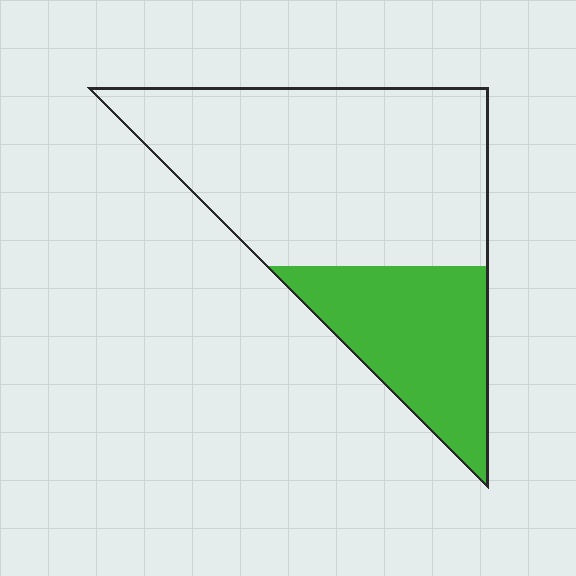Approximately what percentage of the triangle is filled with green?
Approximately 30%.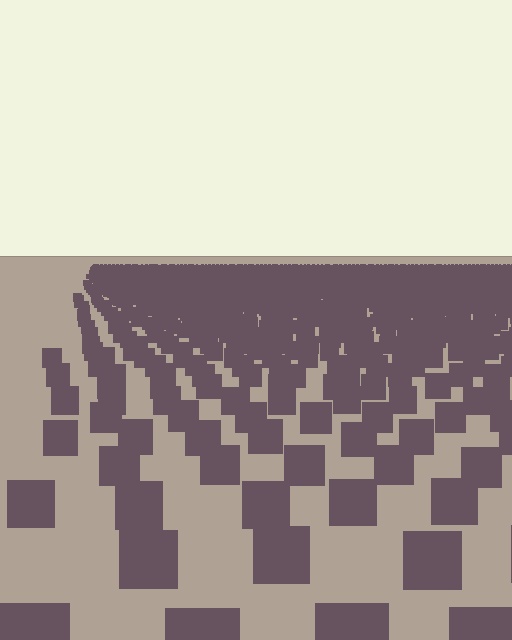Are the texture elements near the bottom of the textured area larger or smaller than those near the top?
Larger. Near the bottom, elements are closer to the viewer and appear at a bigger on-screen size.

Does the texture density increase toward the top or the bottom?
Density increases toward the top.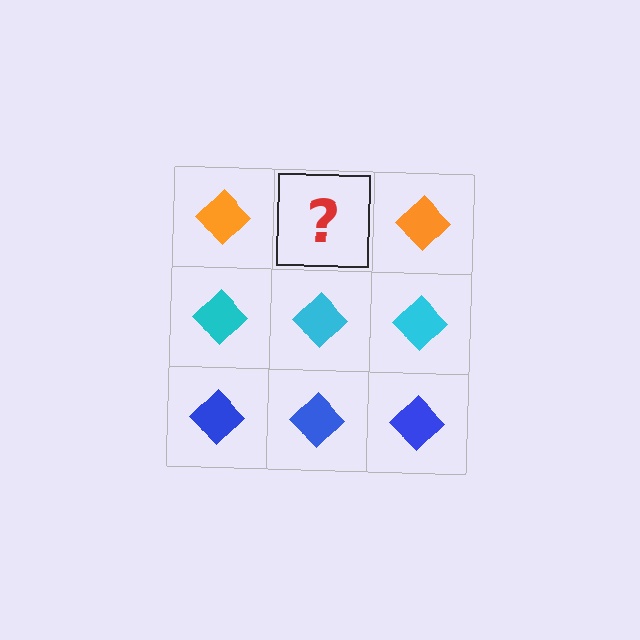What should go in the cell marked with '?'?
The missing cell should contain an orange diamond.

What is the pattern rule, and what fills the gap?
The rule is that each row has a consistent color. The gap should be filled with an orange diamond.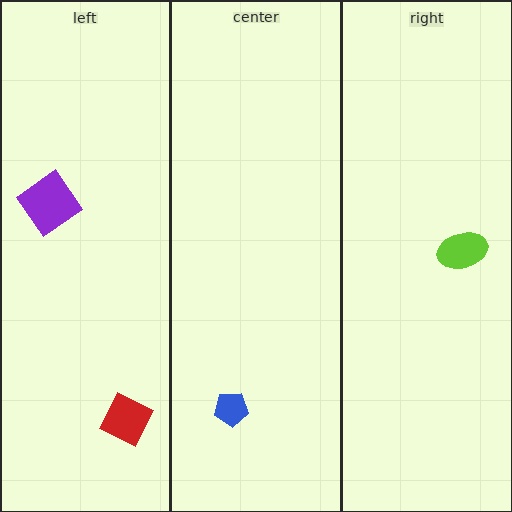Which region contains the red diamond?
The left region.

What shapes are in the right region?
The lime ellipse.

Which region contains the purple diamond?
The left region.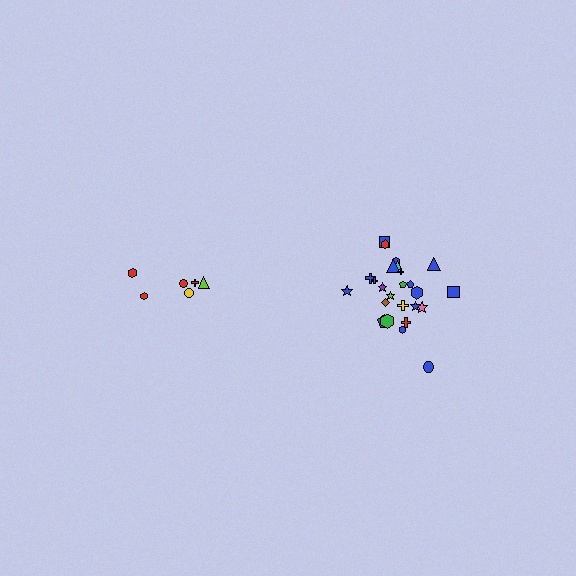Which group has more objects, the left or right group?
The right group.